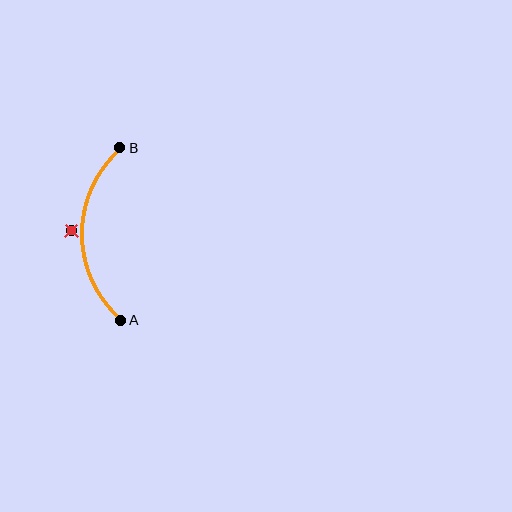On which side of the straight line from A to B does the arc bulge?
The arc bulges to the left of the straight line connecting A and B.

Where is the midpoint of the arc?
The arc midpoint is the point on the curve farthest from the straight line joining A and B. It sits to the left of that line.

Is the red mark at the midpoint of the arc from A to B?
No — the red mark does not lie on the arc at all. It sits slightly outside the curve.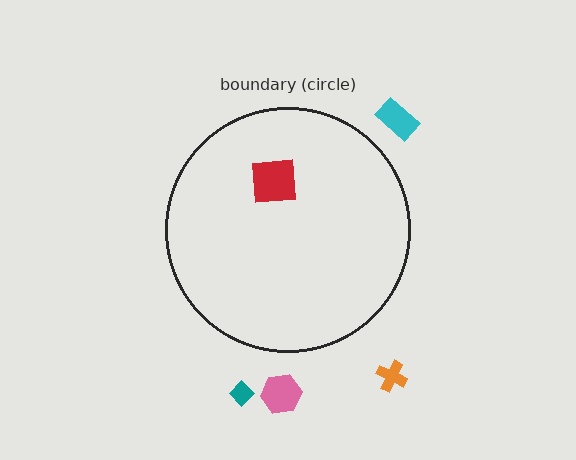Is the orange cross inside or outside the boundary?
Outside.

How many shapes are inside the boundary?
1 inside, 4 outside.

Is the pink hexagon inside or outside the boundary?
Outside.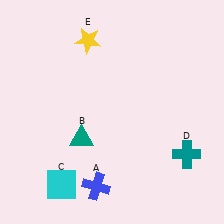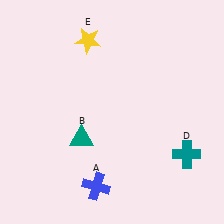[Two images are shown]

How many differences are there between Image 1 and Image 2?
There is 1 difference between the two images.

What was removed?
The cyan square (C) was removed in Image 2.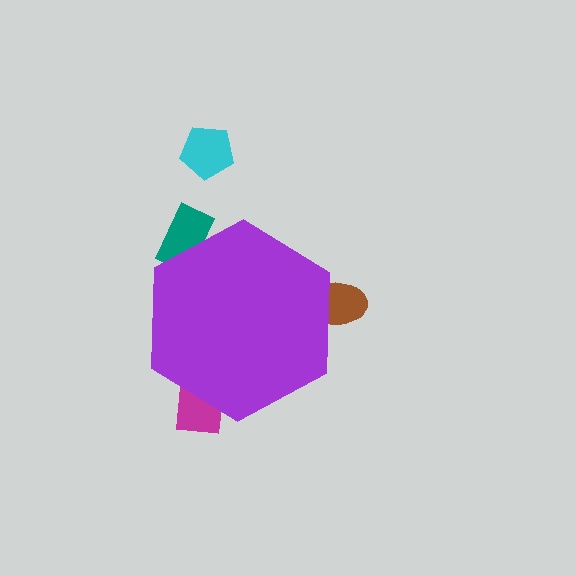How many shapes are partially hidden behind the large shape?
3 shapes are partially hidden.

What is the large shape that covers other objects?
A purple hexagon.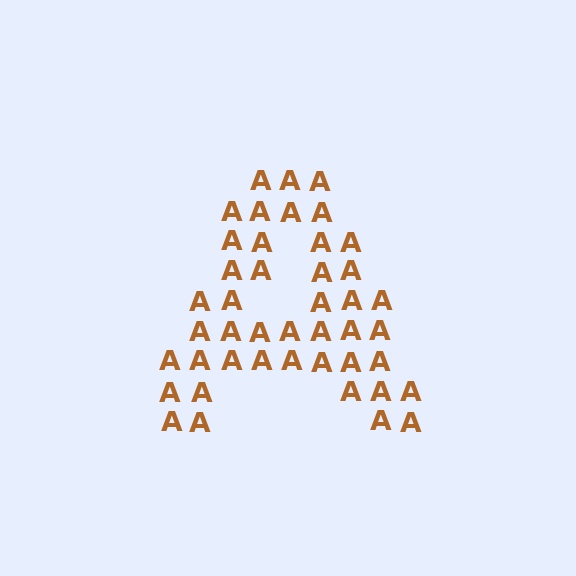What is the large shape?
The large shape is the letter A.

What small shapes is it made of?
It is made of small letter A's.